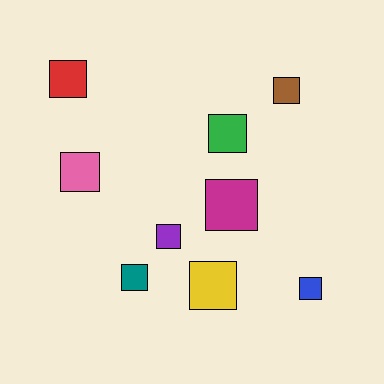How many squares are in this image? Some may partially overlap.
There are 9 squares.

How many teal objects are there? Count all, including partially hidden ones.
There is 1 teal object.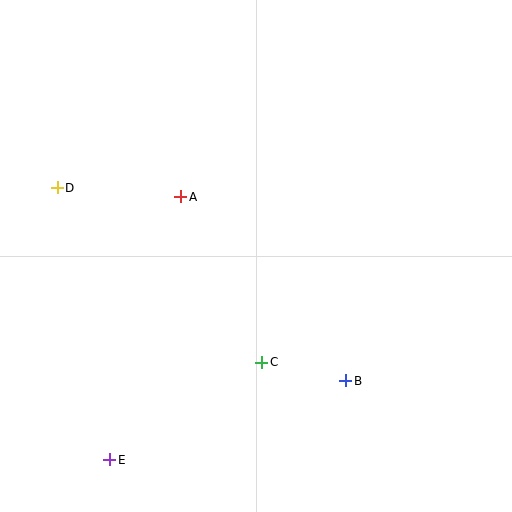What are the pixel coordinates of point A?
Point A is at (181, 197).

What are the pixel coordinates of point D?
Point D is at (57, 188).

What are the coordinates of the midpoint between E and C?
The midpoint between E and C is at (186, 411).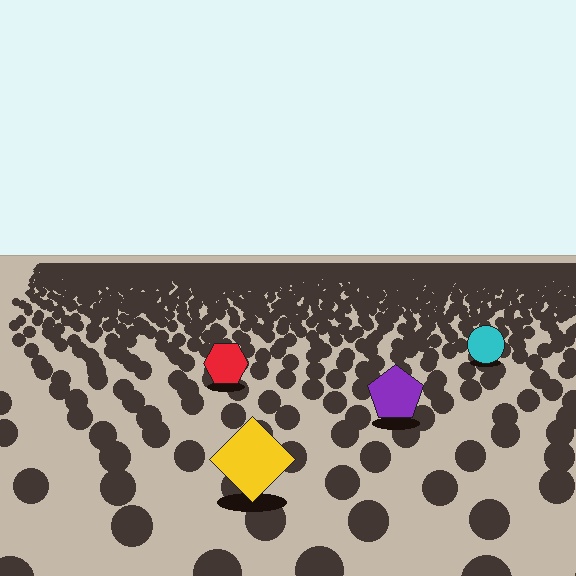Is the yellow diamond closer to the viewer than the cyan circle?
Yes. The yellow diamond is closer — you can tell from the texture gradient: the ground texture is coarser near it.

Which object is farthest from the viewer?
The cyan circle is farthest from the viewer. It appears smaller and the ground texture around it is denser.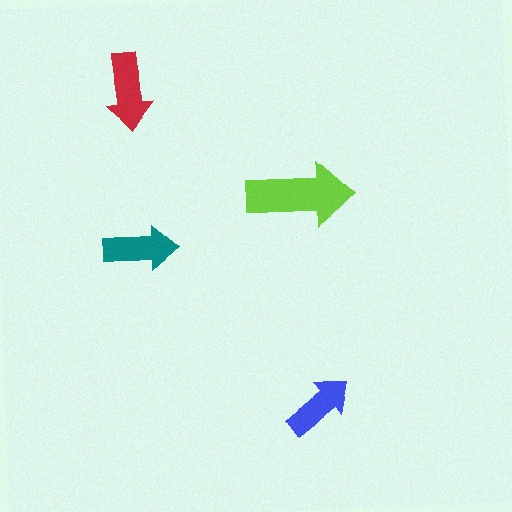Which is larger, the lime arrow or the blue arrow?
The lime one.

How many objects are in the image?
There are 4 objects in the image.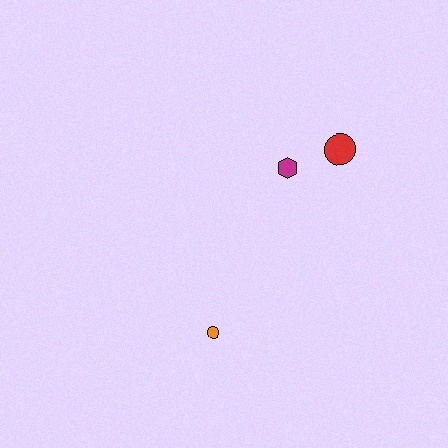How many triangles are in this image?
There are no triangles.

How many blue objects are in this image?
There are no blue objects.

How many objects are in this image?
There are 3 objects.